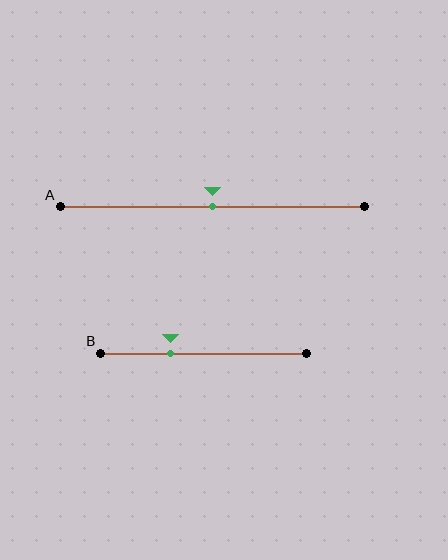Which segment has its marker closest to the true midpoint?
Segment A has its marker closest to the true midpoint.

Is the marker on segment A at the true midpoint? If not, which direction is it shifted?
Yes, the marker on segment A is at the true midpoint.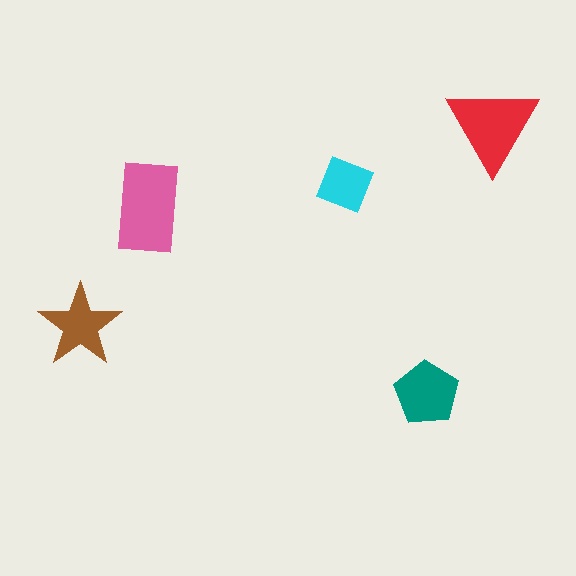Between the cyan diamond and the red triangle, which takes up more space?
The red triangle.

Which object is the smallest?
The cyan diamond.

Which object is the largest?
The pink rectangle.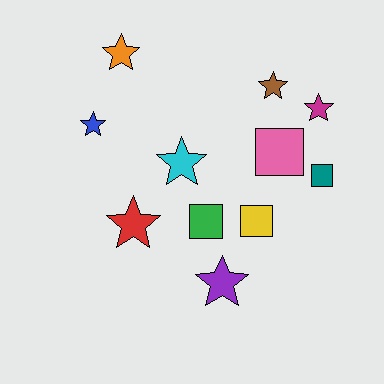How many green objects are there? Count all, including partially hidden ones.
There is 1 green object.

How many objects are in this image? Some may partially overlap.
There are 11 objects.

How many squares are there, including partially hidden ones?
There are 4 squares.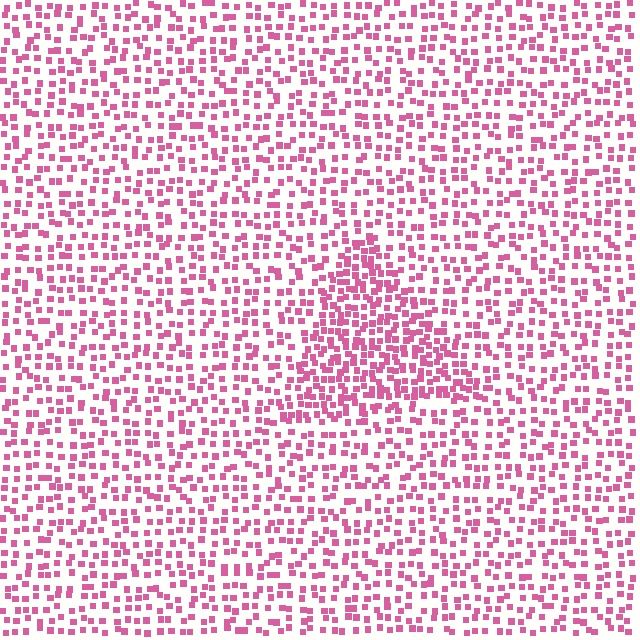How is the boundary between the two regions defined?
The boundary is defined by a change in element density (approximately 1.8x ratio). All elements are the same color, size, and shape.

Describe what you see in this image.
The image contains small pink elements arranged at two different densities. A triangle-shaped region is visible where the elements are more densely packed than the surrounding area.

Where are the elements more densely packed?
The elements are more densely packed inside the triangle boundary.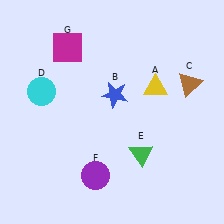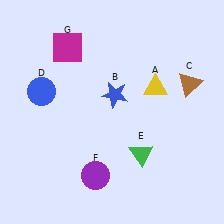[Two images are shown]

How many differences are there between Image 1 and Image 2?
There is 1 difference between the two images.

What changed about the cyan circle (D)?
In Image 1, D is cyan. In Image 2, it changed to blue.